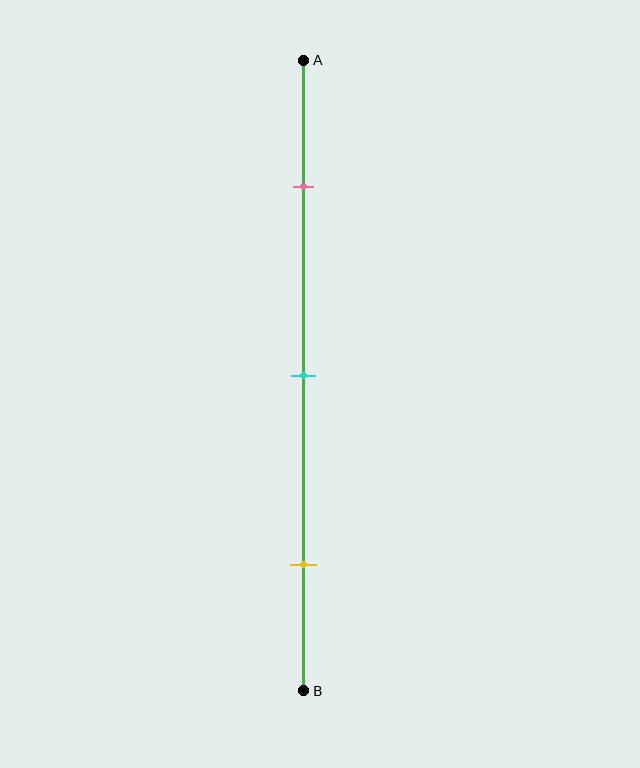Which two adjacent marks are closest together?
The pink and cyan marks are the closest adjacent pair.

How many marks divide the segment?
There are 3 marks dividing the segment.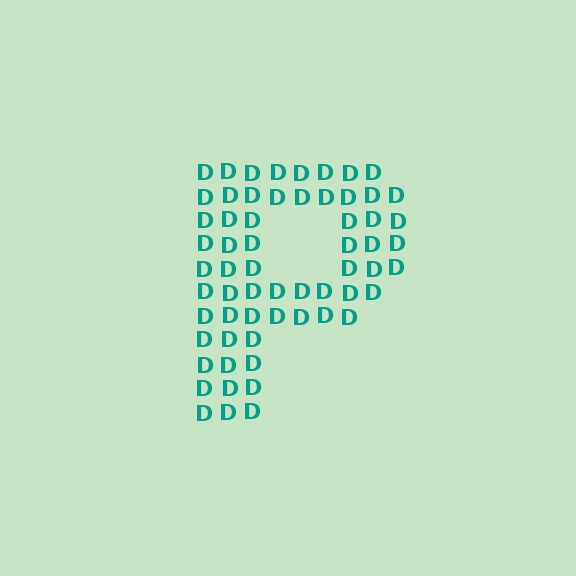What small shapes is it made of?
It is made of small letter D's.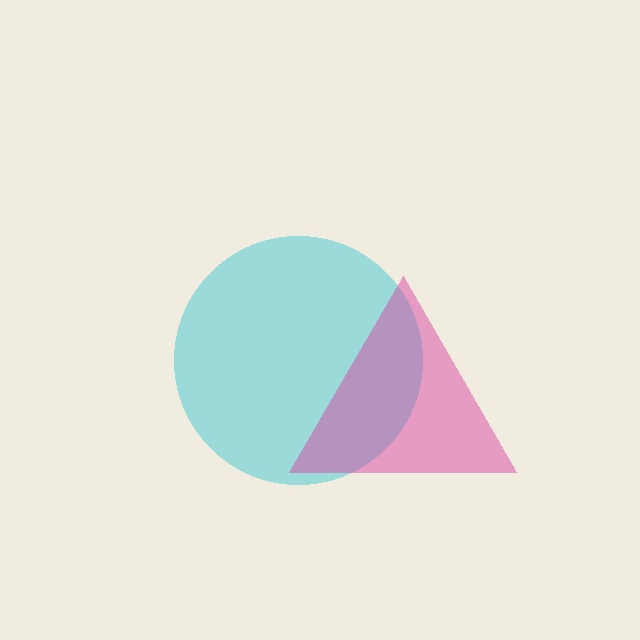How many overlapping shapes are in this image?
There are 2 overlapping shapes in the image.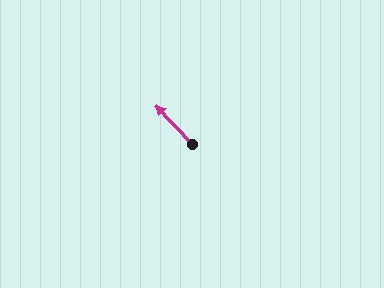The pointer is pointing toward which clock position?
Roughly 11 o'clock.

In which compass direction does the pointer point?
Northwest.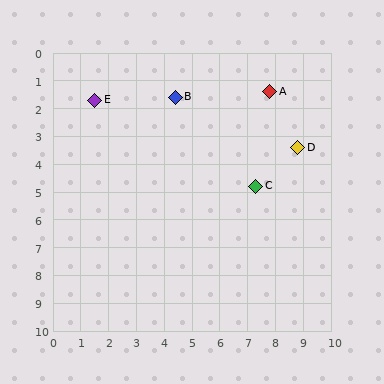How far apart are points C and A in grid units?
Points C and A are about 3.4 grid units apart.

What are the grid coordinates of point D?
Point D is at approximately (8.8, 3.4).